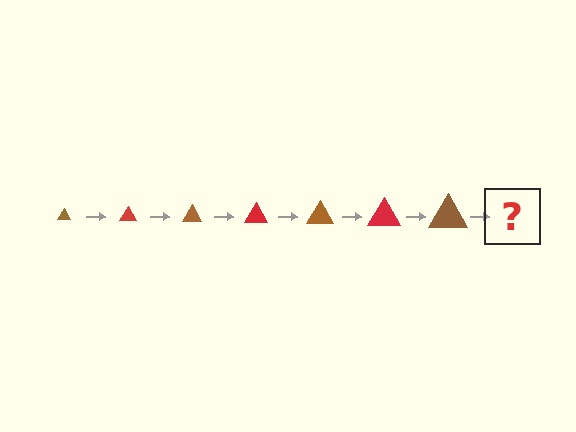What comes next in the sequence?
The next element should be a red triangle, larger than the previous one.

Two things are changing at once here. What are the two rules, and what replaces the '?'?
The two rules are that the triangle grows larger each step and the color cycles through brown and red. The '?' should be a red triangle, larger than the previous one.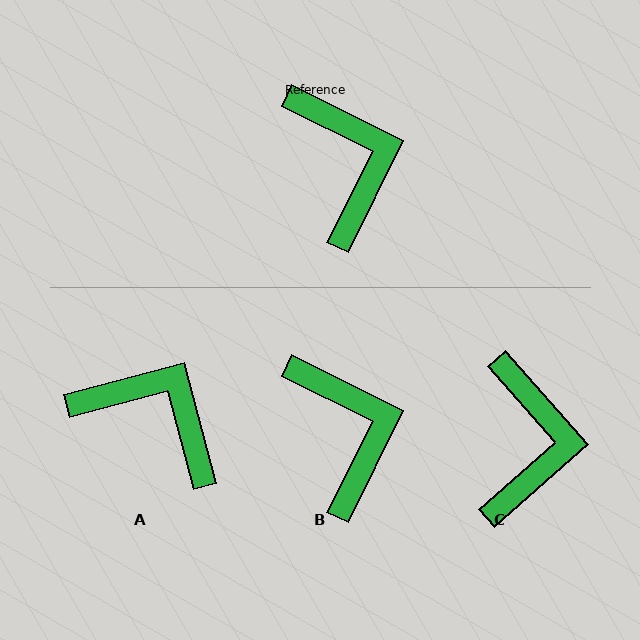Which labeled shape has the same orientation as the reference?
B.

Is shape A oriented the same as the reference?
No, it is off by about 41 degrees.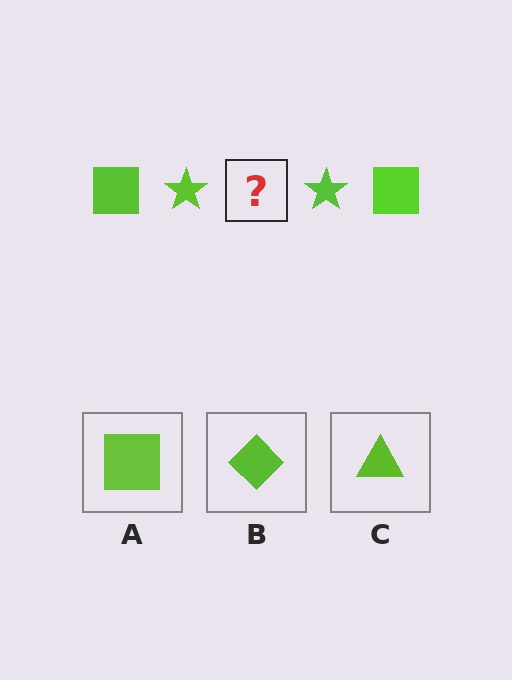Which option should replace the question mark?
Option A.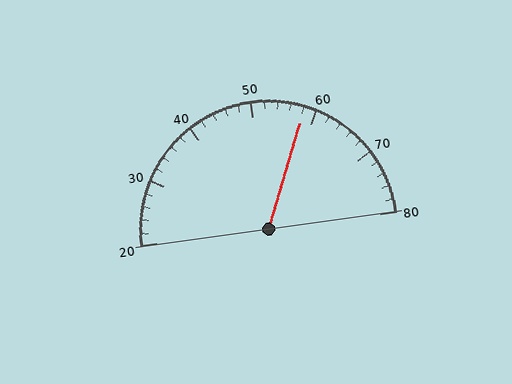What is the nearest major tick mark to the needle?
The nearest major tick mark is 60.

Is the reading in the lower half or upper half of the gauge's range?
The reading is in the upper half of the range (20 to 80).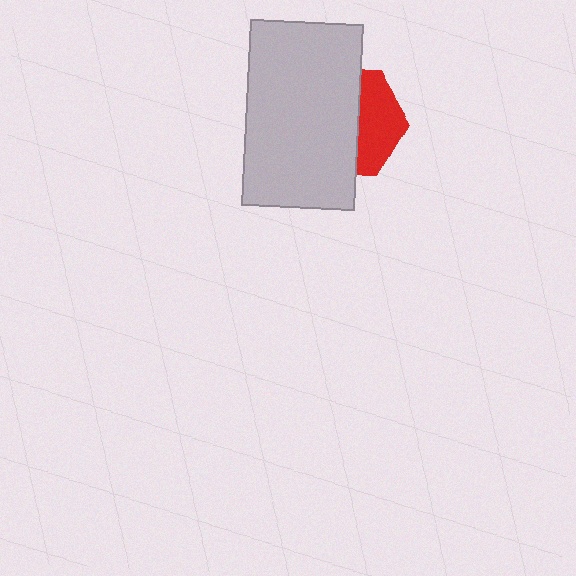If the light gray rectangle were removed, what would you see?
You would see the complete red hexagon.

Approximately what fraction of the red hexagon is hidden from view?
Roughly 62% of the red hexagon is hidden behind the light gray rectangle.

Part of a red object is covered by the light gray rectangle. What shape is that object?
It is a hexagon.